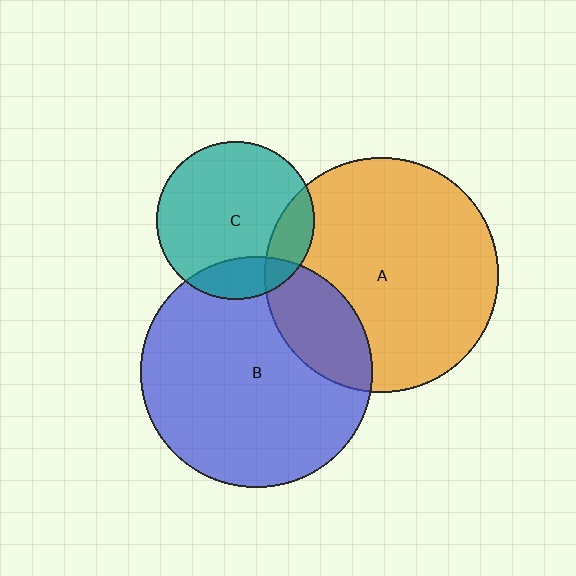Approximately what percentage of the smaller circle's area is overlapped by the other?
Approximately 15%.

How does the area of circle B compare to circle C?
Approximately 2.2 times.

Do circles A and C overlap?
Yes.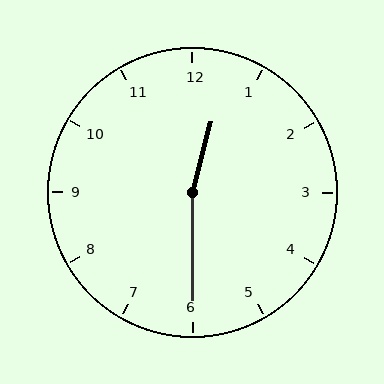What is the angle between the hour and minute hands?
Approximately 165 degrees.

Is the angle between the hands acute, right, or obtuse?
It is obtuse.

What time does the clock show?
12:30.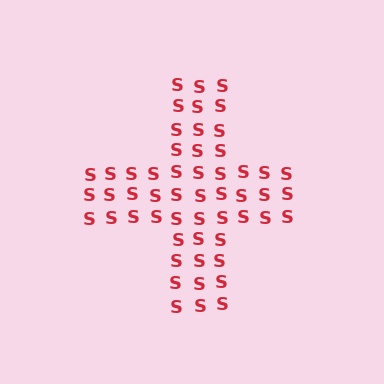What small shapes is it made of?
It is made of small letter S's.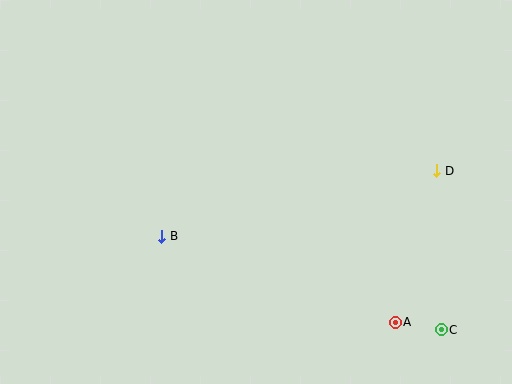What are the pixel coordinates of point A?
Point A is at (395, 322).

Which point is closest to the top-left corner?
Point B is closest to the top-left corner.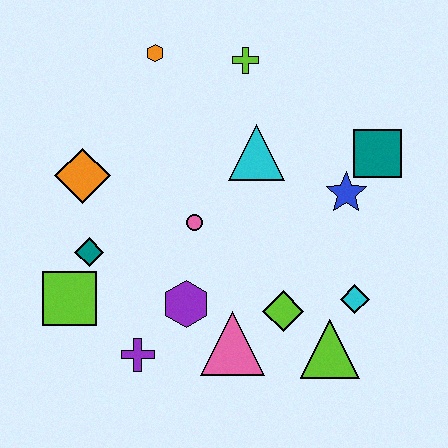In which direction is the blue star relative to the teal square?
The blue star is below the teal square.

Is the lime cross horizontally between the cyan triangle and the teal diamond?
Yes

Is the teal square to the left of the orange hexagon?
No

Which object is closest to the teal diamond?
The lime square is closest to the teal diamond.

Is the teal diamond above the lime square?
Yes